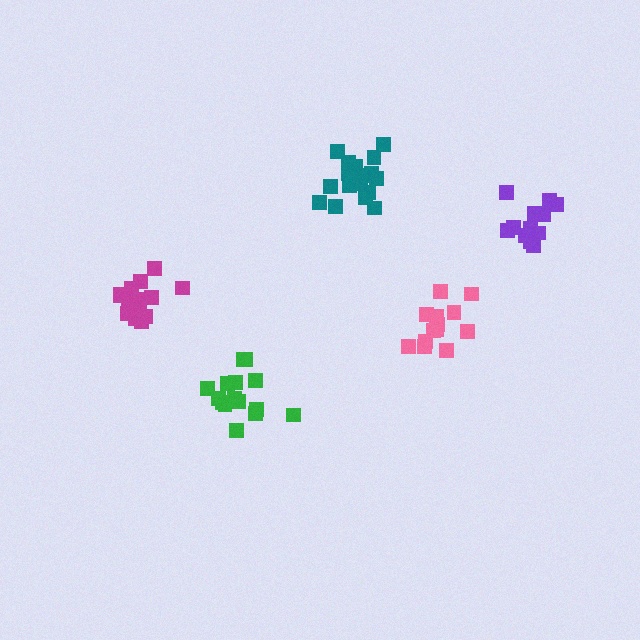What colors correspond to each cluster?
The clusters are colored: green, teal, magenta, purple, pink.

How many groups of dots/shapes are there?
There are 5 groups.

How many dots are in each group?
Group 1: 15 dots, Group 2: 17 dots, Group 3: 14 dots, Group 4: 12 dots, Group 5: 13 dots (71 total).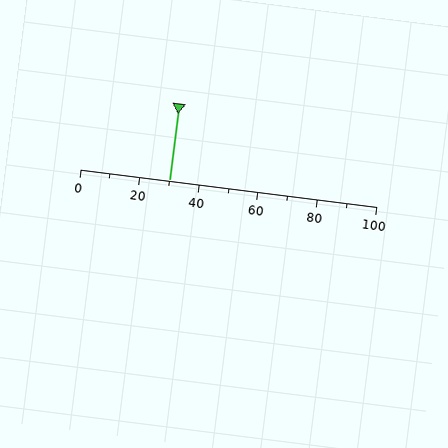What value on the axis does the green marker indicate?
The marker indicates approximately 30.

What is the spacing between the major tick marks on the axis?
The major ticks are spaced 20 apart.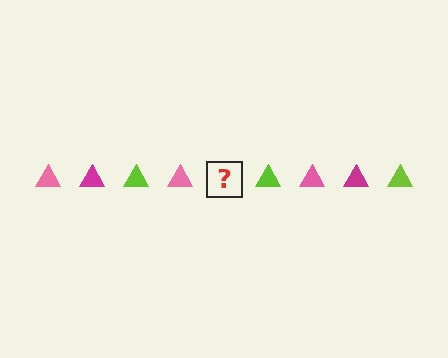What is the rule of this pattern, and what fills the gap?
The rule is that the pattern cycles through pink, magenta, lime triangles. The gap should be filled with a magenta triangle.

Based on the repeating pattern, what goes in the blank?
The blank should be a magenta triangle.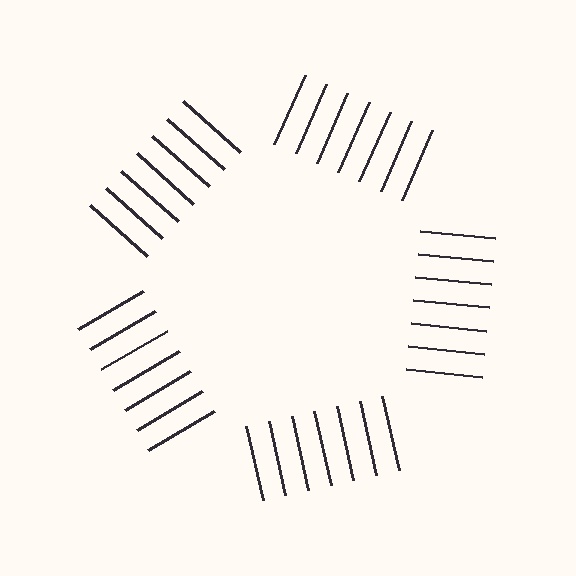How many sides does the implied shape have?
5 sides — the line-ends trace a pentagon.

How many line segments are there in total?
35 — 7 along each of the 5 edges.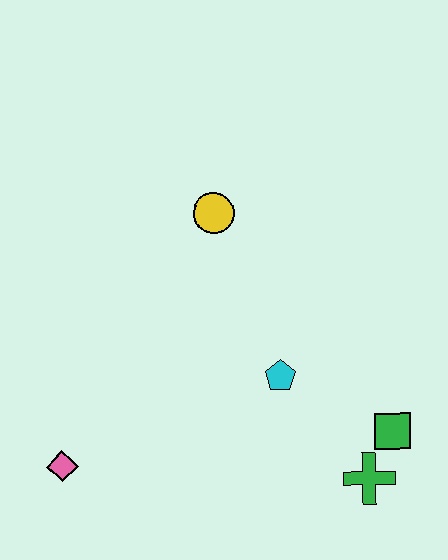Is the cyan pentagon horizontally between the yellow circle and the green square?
Yes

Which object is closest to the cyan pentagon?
The green square is closest to the cyan pentagon.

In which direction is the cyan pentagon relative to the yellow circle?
The cyan pentagon is below the yellow circle.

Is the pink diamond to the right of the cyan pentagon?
No